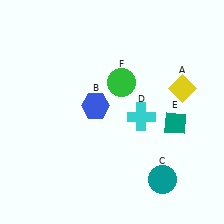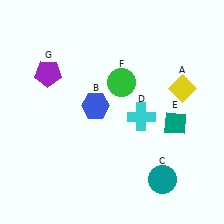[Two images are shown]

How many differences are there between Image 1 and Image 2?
There is 1 difference between the two images.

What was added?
A purple pentagon (G) was added in Image 2.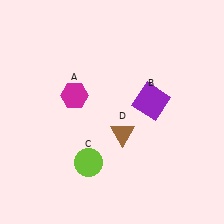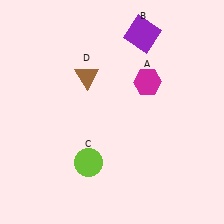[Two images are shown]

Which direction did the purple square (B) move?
The purple square (B) moved up.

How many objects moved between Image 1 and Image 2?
3 objects moved between the two images.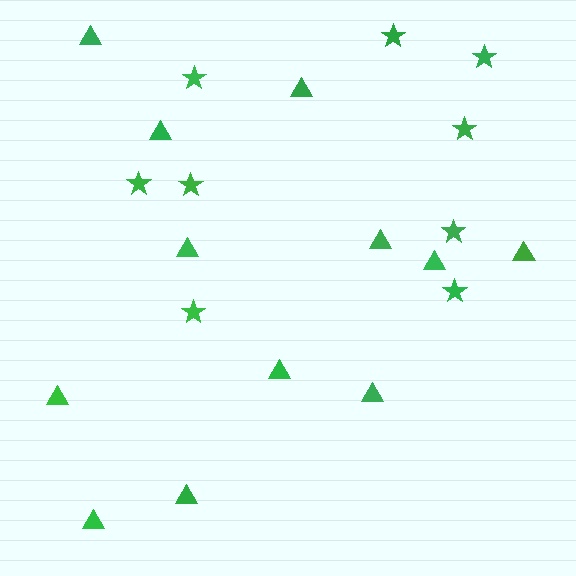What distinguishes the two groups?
There are 2 groups: one group of stars (9) and one group of triangles (12).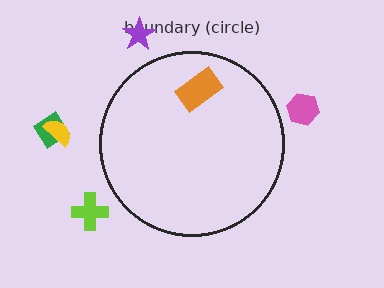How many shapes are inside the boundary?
1 inside, 5 outside.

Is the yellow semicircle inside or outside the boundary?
Outside.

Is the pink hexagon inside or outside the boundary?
Outside.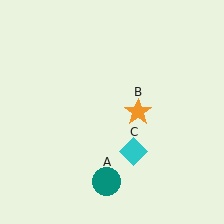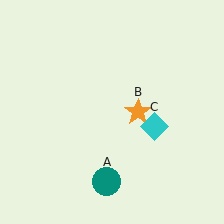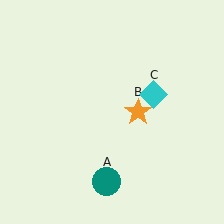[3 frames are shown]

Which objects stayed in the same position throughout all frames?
Teal circle (object A) and orange star (object B) remained stationary.